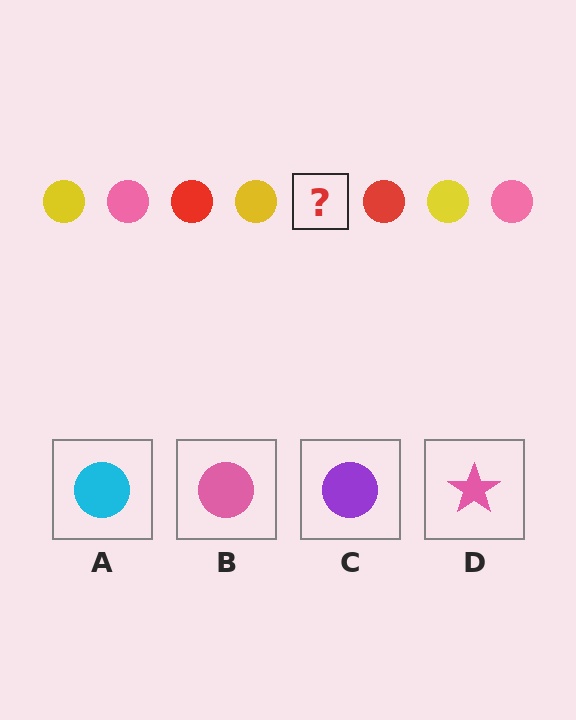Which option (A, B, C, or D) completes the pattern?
B.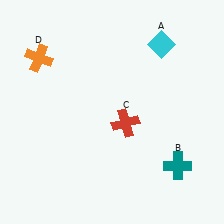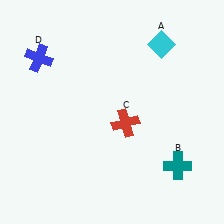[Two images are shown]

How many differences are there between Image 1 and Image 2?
There is 1 difference between the two images.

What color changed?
The cross (D) changed from orange in Image 1 to blue in Image 2.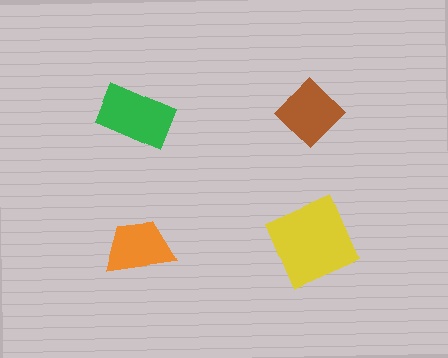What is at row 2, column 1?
An orange trapezoid.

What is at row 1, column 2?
A brown diamond.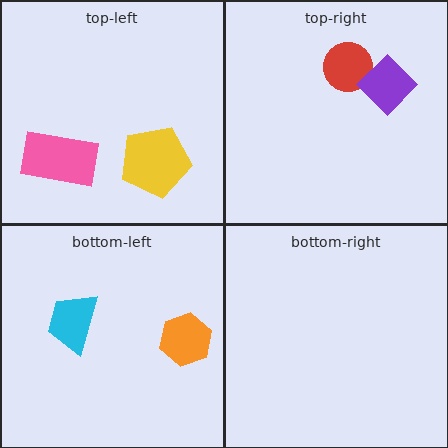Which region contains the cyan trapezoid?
The bottom-left region.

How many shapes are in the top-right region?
2.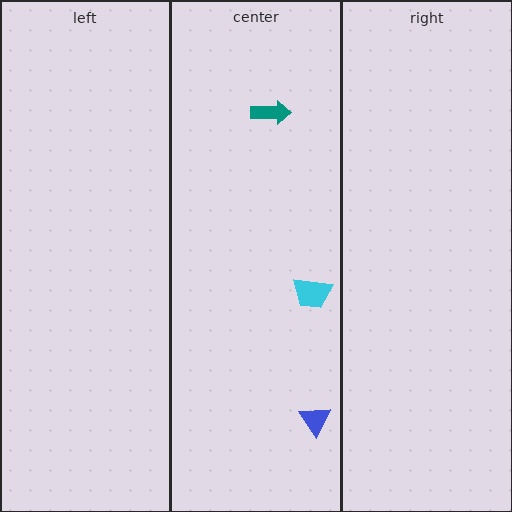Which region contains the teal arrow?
The center region.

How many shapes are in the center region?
3.